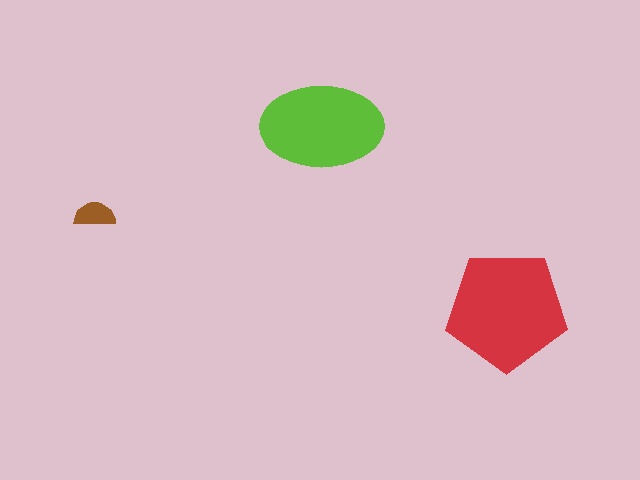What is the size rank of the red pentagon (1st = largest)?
1st.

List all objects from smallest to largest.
The brown semicircle, the lime ellipse, the red pentagon.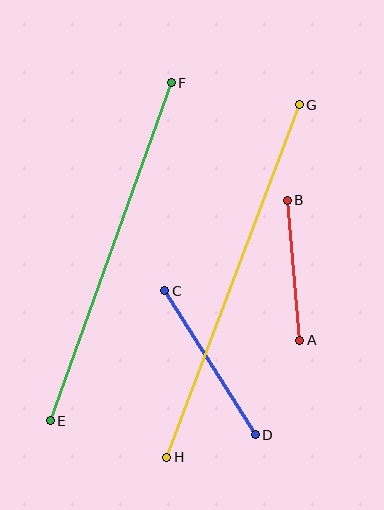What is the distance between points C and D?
The distance is approximately 170 pixels.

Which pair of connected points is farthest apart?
Points G and H are farthest apart.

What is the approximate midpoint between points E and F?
The midpoint is at approximately (111, 252) pixels.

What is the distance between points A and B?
The distance is approximately 141 pixels.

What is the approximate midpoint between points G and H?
The midpoint is at approximately (233, 281) pixels.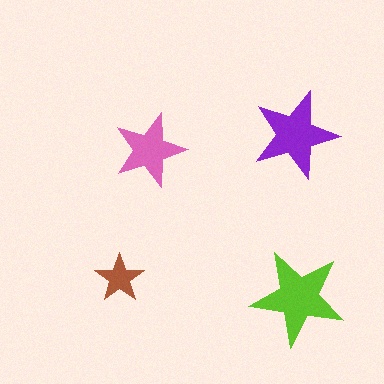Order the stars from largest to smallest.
the lime one, the purple one, the pink one, the brown one.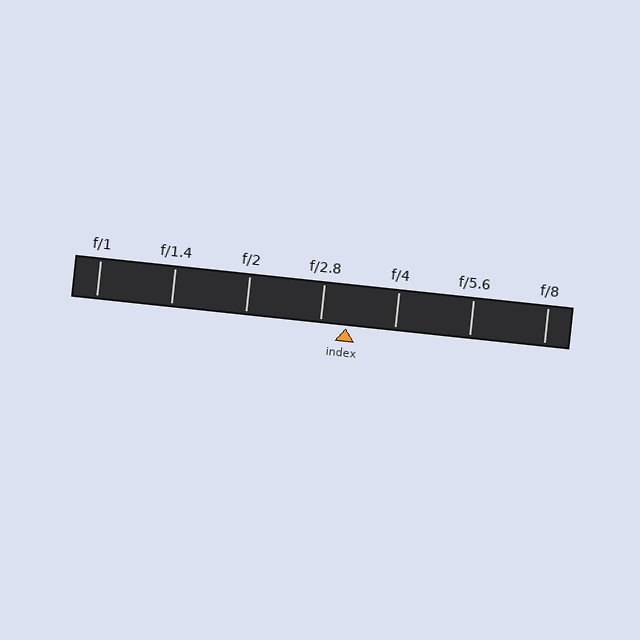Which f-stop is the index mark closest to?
The index mark is closest to f/2.8.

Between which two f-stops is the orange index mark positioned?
The index mark is between f/2.8 and f/4.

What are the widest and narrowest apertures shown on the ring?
The widest aperture shown is f/1 and the narrowest is f/8.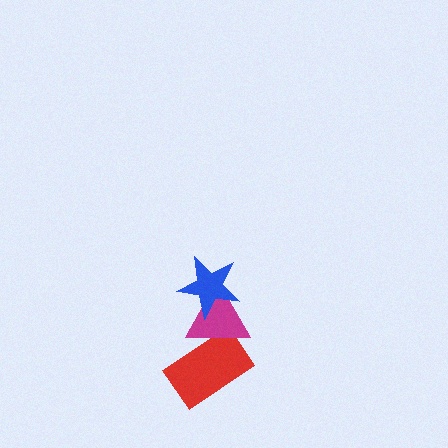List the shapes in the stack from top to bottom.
From top to bottom: the blue star, the magenta triangle, the red rectangle.